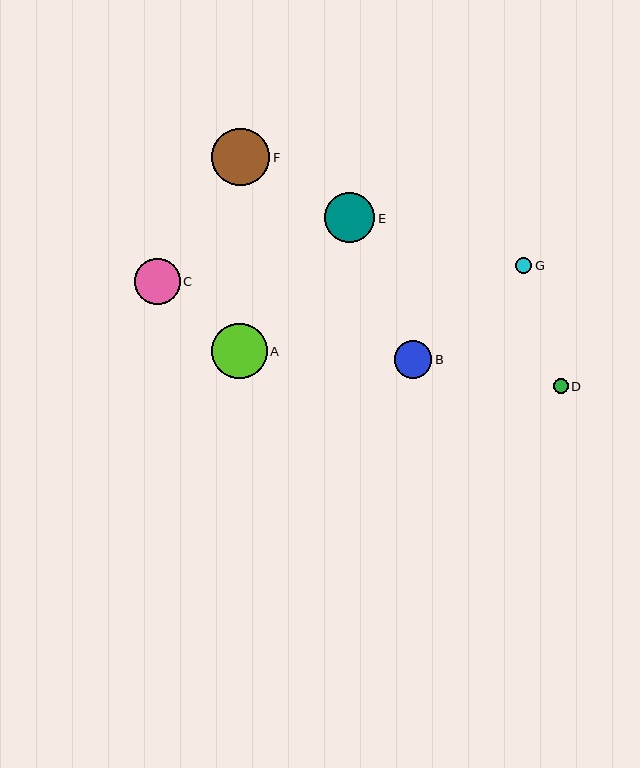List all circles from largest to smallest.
From largest to smallest: F, A, E, C, B, G, D.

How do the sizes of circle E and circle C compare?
Circle E and circle C are approximately the same size.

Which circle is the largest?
Circle F is the largest with a size of approximately 58 pixels.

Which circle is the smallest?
Circle D is the smallest with a size of approximately 15 pixels.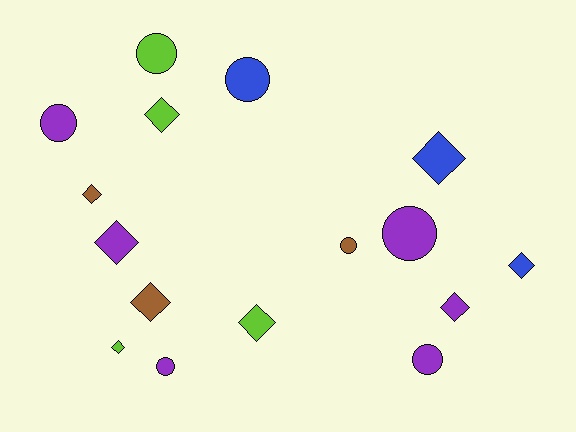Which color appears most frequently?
Purple, with 6 objects.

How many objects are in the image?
There are 16 objects.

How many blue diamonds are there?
There are 2 blue diamonds.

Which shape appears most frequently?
Diamond, with 9 objects.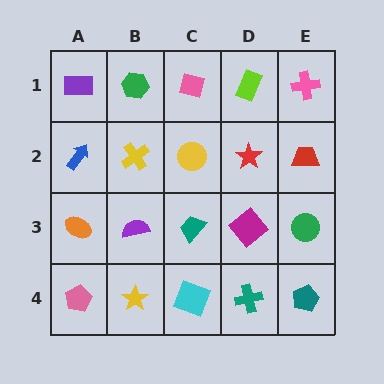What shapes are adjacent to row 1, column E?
A red trapezoid (row 2, column E), a lime rectangle (row 1, column D).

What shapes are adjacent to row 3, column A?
A blue arrow (row 2, column A), a pink pentagon (row 4, column A), a purple semicircle (row 3, column B).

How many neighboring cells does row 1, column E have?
2.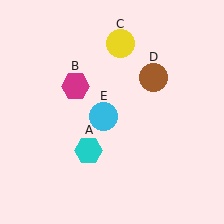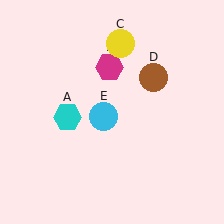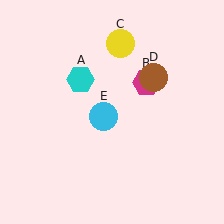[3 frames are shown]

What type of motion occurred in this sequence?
The cyan hexagon (object A), magenta hexagon (object B) rotated clockwise around the center of the scene.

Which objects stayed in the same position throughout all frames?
Yellow circle (object C) and brown circle (object D) and cyan circle (object E) remained stationary.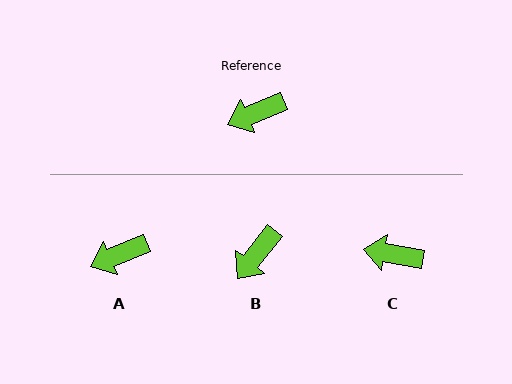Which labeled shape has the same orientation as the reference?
A.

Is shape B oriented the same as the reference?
No, it is off by about 29 degrees.